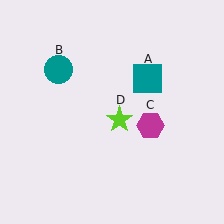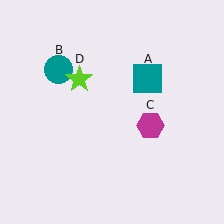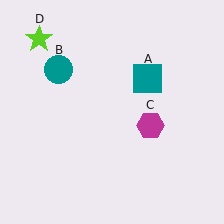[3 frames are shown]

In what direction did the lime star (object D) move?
The lime star (object D) moved up and to the left.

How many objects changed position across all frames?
1 object changed position: lime star (object D).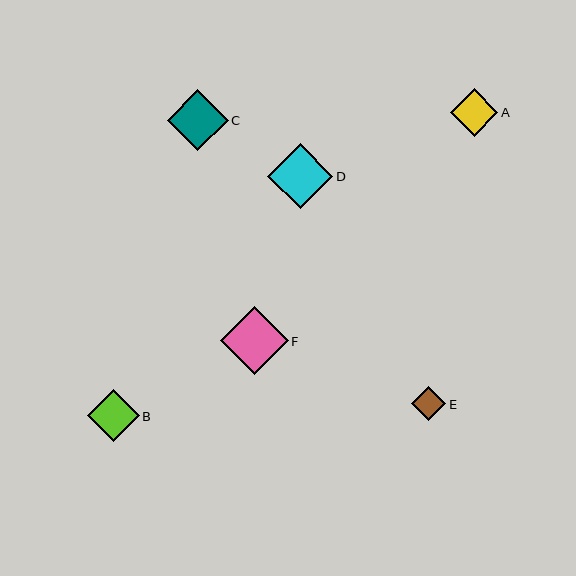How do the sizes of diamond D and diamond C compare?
Diamond D and diamond C are approximately the same size.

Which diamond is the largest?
Diamond F is the largest with a size of approximately 68 pixels.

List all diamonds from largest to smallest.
From largest to smallest: F, D, C, B, A, E.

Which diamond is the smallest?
Diamond E is the smallest with a size of approximately 34 pixels.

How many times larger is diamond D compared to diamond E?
Diamond D is approximately 1.9 times the size of diamond E.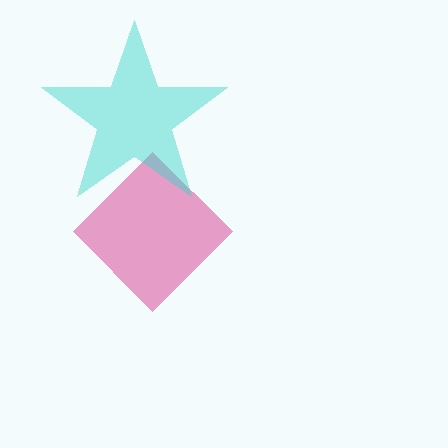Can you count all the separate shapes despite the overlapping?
Yes, there are 2 separate shapes.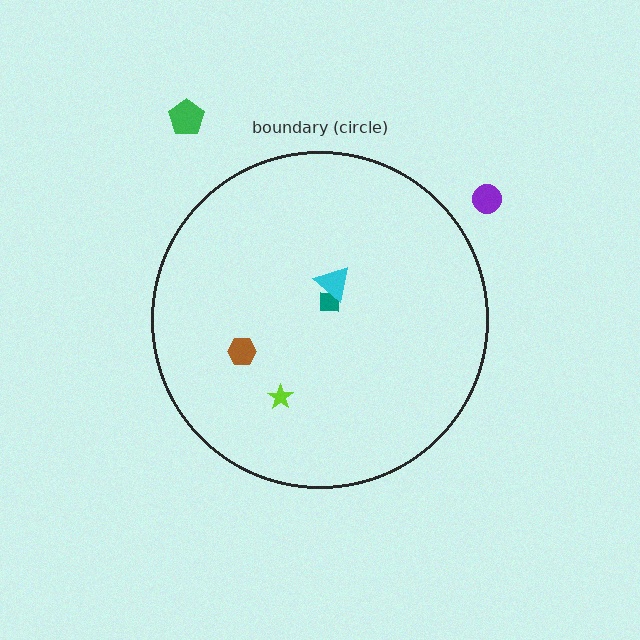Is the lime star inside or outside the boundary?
Inside.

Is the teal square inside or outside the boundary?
Inside.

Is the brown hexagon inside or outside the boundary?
Inside.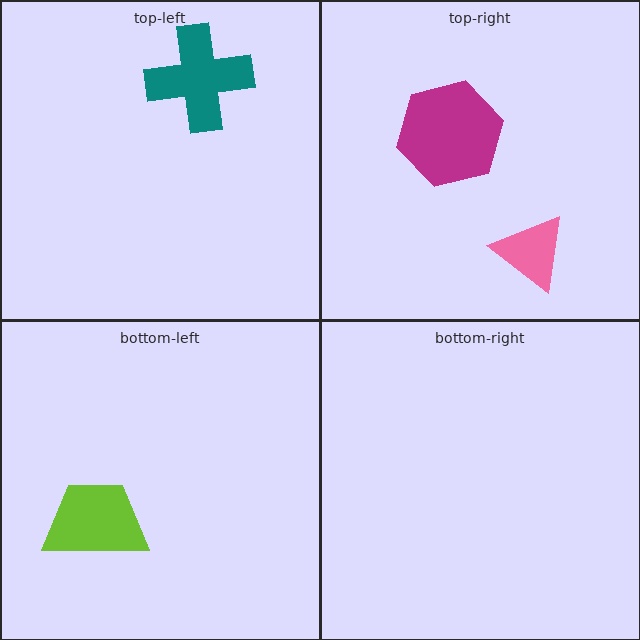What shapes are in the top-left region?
The teal cross.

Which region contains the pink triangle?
The top-right region.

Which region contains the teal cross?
The top-left region.